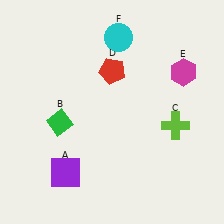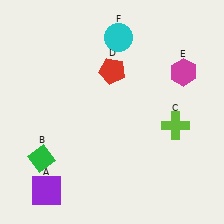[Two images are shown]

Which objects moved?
The objects that moved are: the purple square (A), the green diamond (B).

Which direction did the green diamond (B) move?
The green diamond (B) moved down.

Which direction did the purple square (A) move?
The purple square (A) moved left.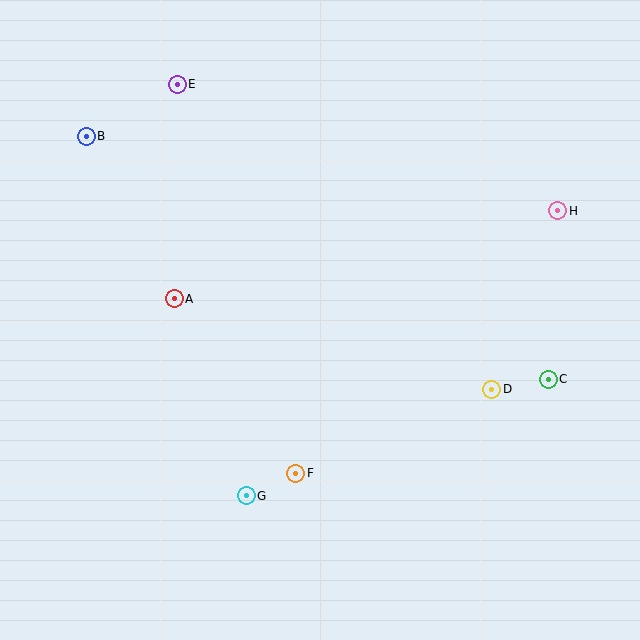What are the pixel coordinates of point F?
Point F is at (296, 473).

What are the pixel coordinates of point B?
Point B is at (86, 136).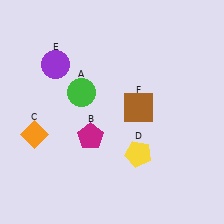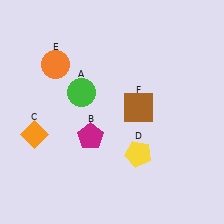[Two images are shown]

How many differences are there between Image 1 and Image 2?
There is 1 difference between the two images.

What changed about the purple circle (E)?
In Image 1, E is purple. In Image 2, it changed to orange.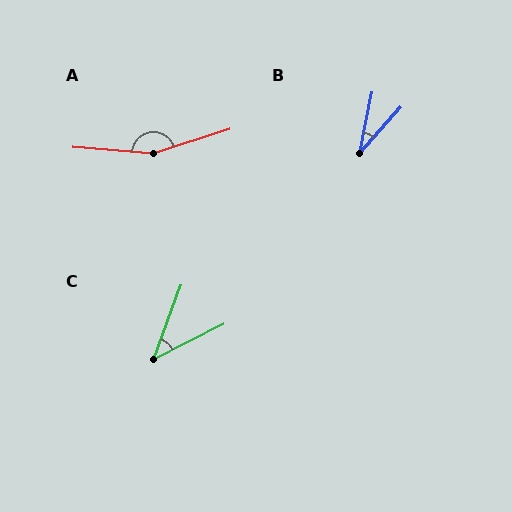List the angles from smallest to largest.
B (30°), C (43°), A (158°).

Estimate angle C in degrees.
Approximately 43 degrees.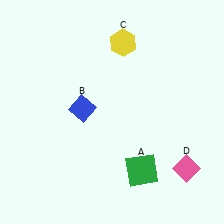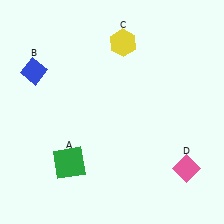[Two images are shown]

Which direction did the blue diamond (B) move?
The blue diamond (B) moved left.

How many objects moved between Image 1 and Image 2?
2 objects moved between the two images.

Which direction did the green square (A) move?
The green square (A) moved left.